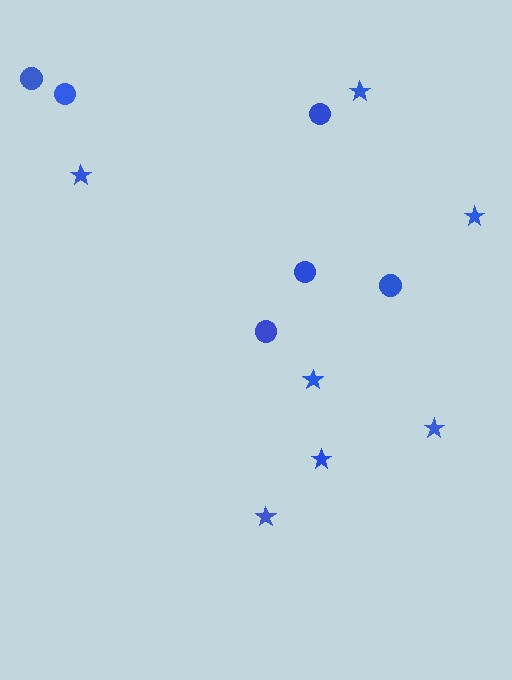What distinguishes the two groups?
There are 2 groups: one group of circles (6) and one group of stars (7).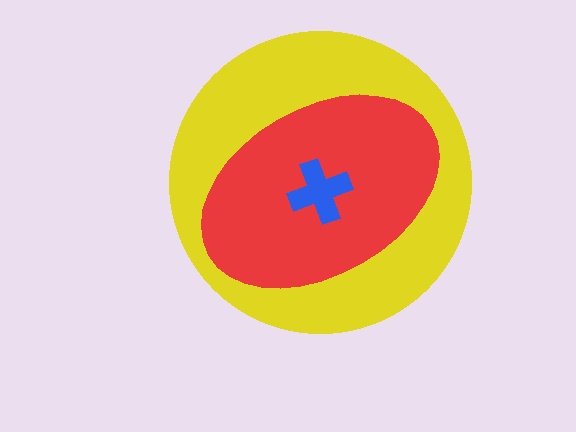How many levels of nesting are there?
3.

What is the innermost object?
The blue cross.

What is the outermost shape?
The yellow circle.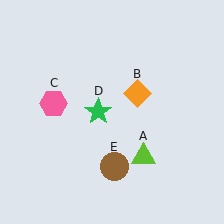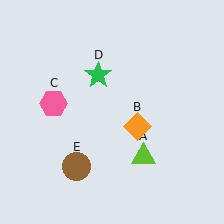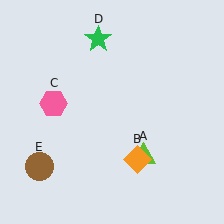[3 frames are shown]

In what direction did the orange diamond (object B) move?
The orange diamond (object B) moved down.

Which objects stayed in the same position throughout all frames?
Lime triangle (object A) and pink hexagon (object C) remained stationary.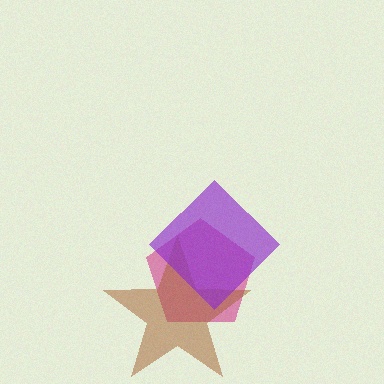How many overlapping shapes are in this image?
There are 3 overlapping shapes in the image.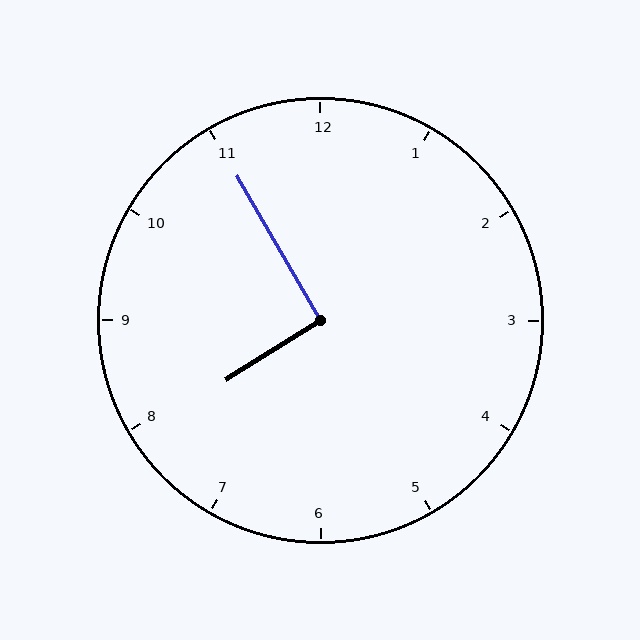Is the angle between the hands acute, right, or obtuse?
It is right.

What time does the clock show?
7:55.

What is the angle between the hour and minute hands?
Approximately 92 degrees.